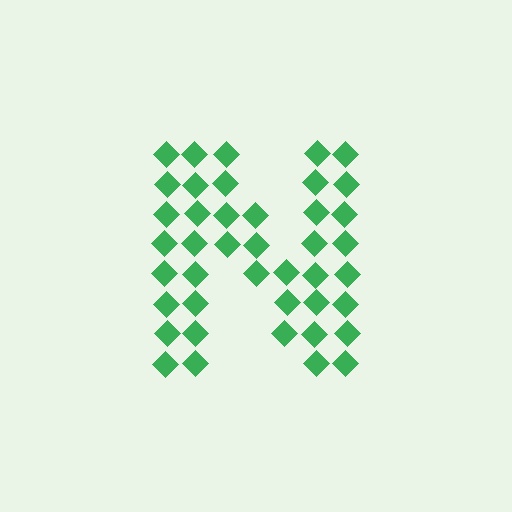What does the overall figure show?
The overall figure shows the letter N.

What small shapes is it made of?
It is made of small diamonds.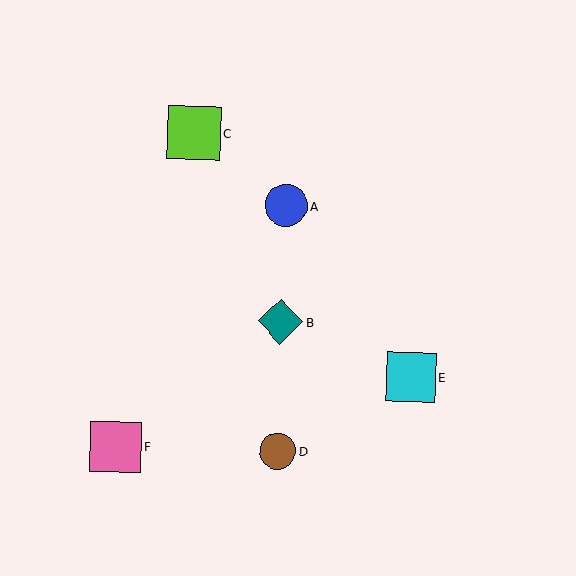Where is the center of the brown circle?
The center of the brown circle is at (278, 451).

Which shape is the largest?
The lime square (labeled C) is the largest.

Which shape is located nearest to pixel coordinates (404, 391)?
The cyan square (labeled E) at (411, 377) is nearest to that location.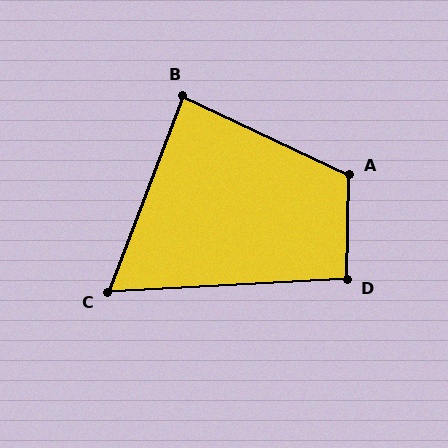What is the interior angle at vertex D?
Approximately 94 degrees (approximately right).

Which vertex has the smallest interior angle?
C, at approximately 66 degrees.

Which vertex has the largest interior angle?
A, at approximately 114 degrees.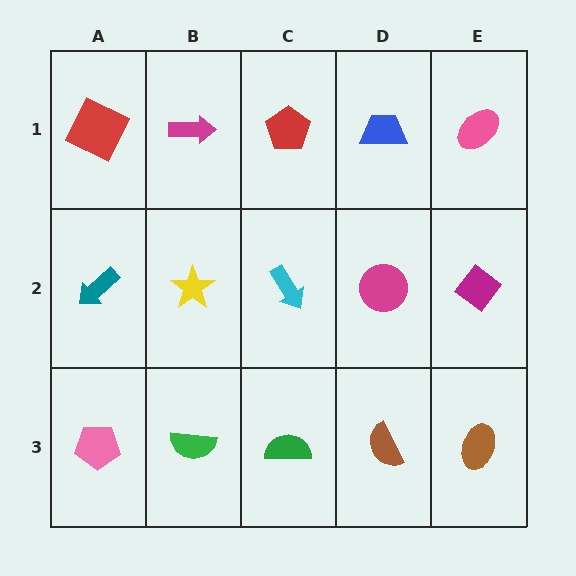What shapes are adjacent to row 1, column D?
A magenta circle (row 2, column D), a red pentagon (row 1, column C), a pink ellipse (row 1, column E).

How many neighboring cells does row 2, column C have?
4.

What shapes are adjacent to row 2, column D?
A blue trapezoid (row 1, column D), a brown semicircle (row 3, column D), a cyan arrow (row 2, column C), a magenta diamond (row 2, column E).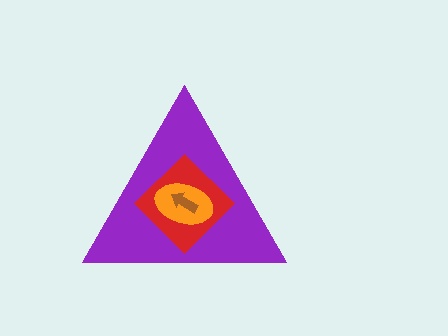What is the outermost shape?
The purple triangle.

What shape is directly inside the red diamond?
The orange ellipse.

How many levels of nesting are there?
4.